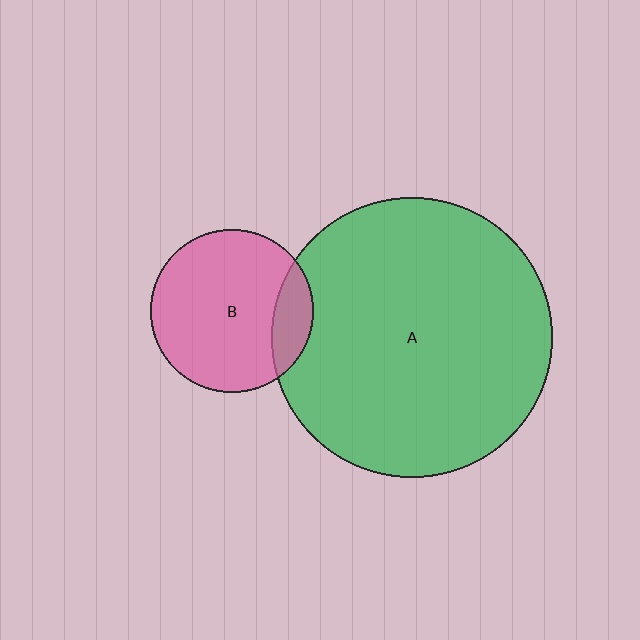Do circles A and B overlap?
Yes.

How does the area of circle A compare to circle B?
Approximately 3.0 times.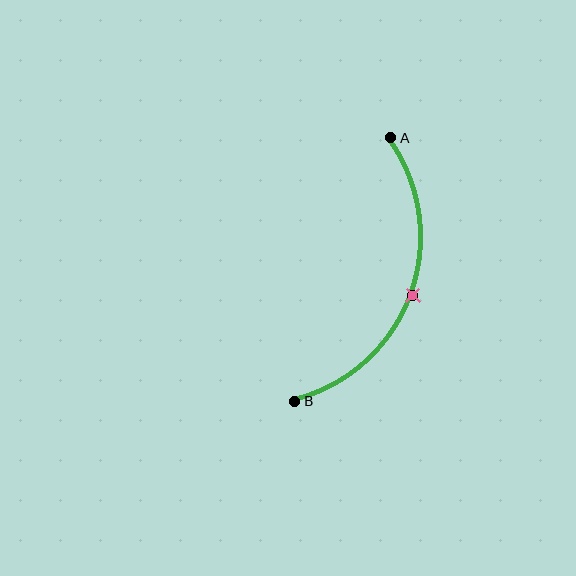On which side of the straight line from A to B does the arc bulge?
The arc bulges to the right of the straight line connecting A and B.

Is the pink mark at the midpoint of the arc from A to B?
Yes. The pink mark lies on the arc at equal arc-length from both A and B — it is the arc midpoint.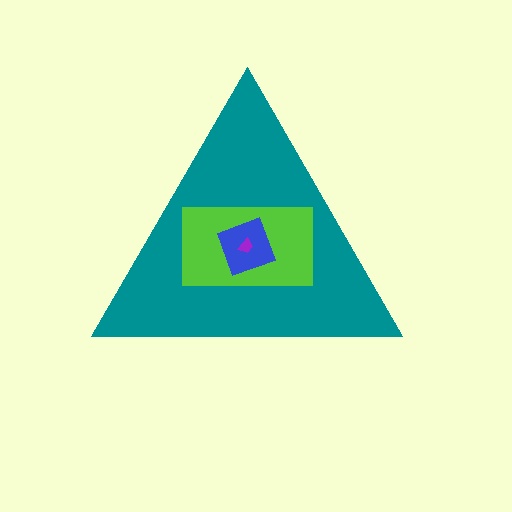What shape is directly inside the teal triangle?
The lime rectangle.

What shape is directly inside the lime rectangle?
The blue diamond.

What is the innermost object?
The purple trapezoid.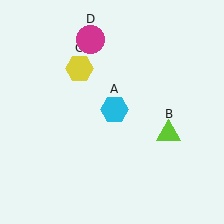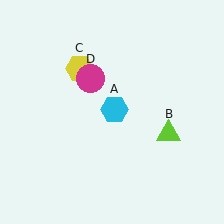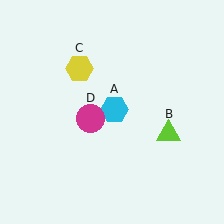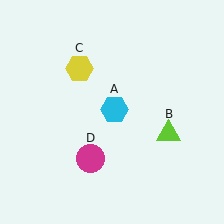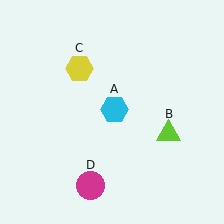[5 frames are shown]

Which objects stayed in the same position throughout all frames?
Cyan hexagon (object A) and lime triangle (object B) and yellow hexagon (object C) remained stationary.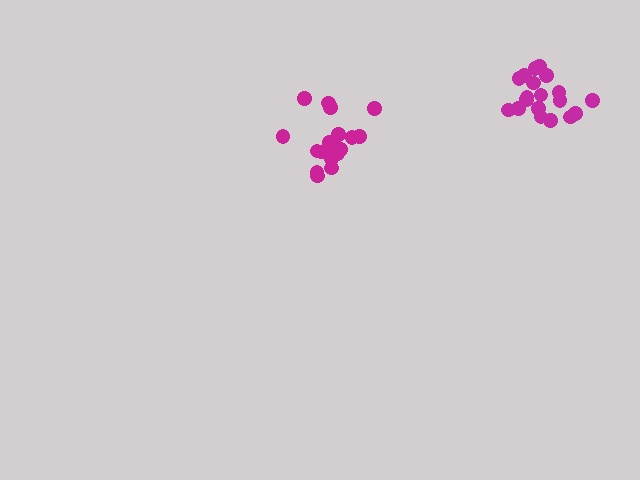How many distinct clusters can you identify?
There are 2 distinct clusters.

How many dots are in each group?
Group 1: 19 dots, Group 2: 18 dots (37 total).